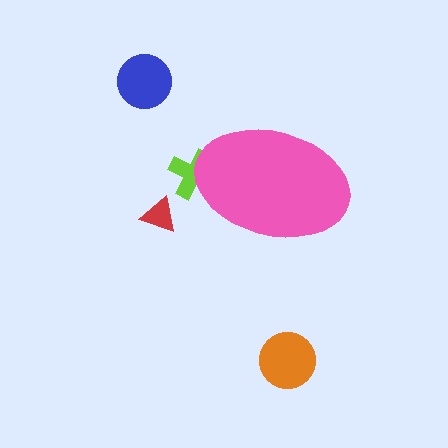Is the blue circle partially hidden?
No, the blue circle is fully visible.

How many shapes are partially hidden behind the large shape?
1 shape is partially hidden.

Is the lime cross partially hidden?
Yes, the lime cross is partially hidden behind the pink ellipse.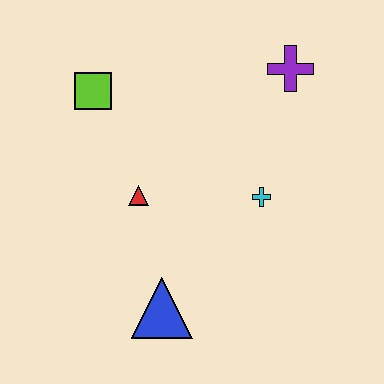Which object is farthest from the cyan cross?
The lime square is farthest from the cyan cross.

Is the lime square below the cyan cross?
No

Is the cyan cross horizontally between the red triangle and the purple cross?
Yes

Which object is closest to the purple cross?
The cyan cross is closest to the purple cross.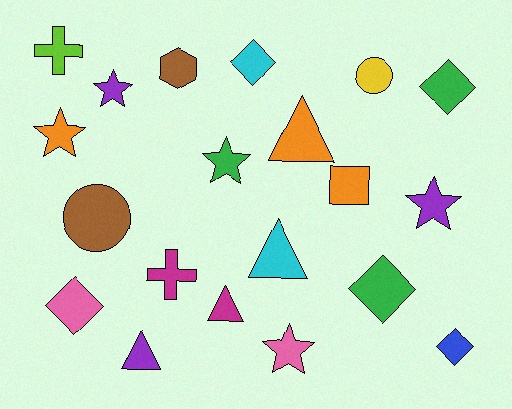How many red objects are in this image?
There are no red objects.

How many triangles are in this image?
There are 4 triangles.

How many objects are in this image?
There are 20 objects.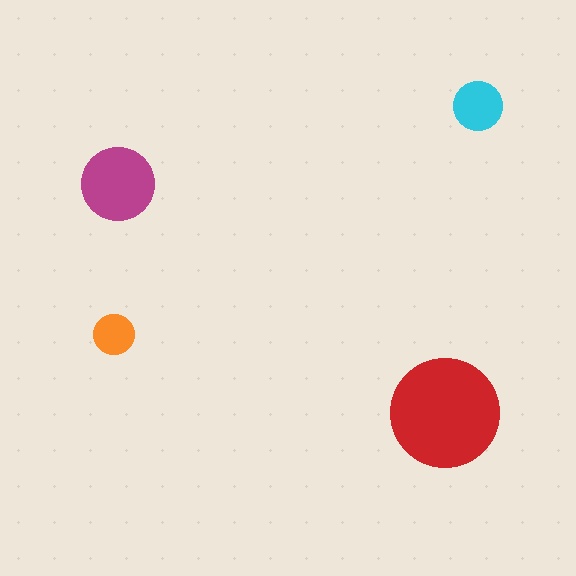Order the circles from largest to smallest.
the red one, the magenta one, the cyan one, the orange one.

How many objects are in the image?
There are 4 objects in the image.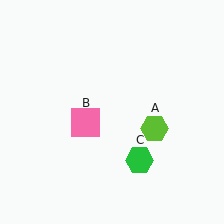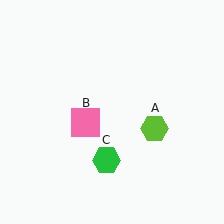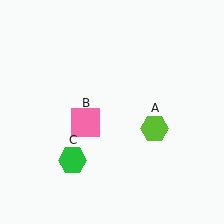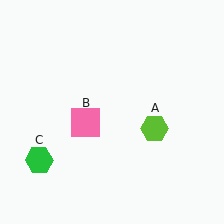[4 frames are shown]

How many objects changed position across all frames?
1 object changed position: green hexagon (object C).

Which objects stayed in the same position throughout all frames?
Lime hexagon (object A) and pink square (object B) remained stationary.